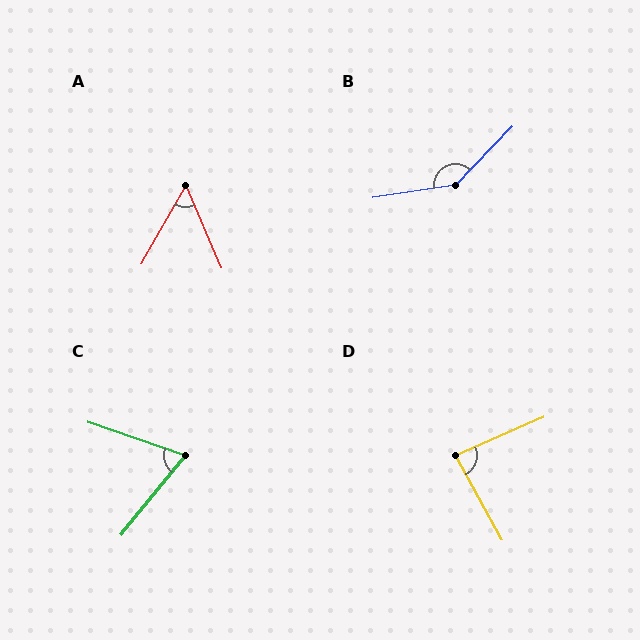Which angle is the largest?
B, at approximately 143 degrees.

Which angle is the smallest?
A, at approximately 53 degrees.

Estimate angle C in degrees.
Approximately 70 degrees.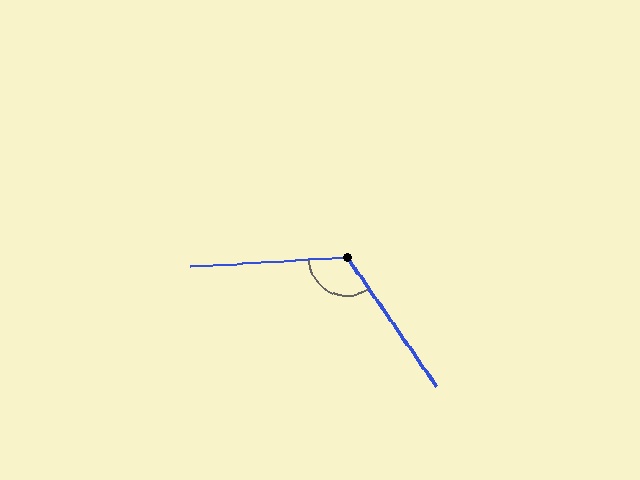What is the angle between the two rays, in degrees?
Approximately 121 degrees.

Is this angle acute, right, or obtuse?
It is obtuse.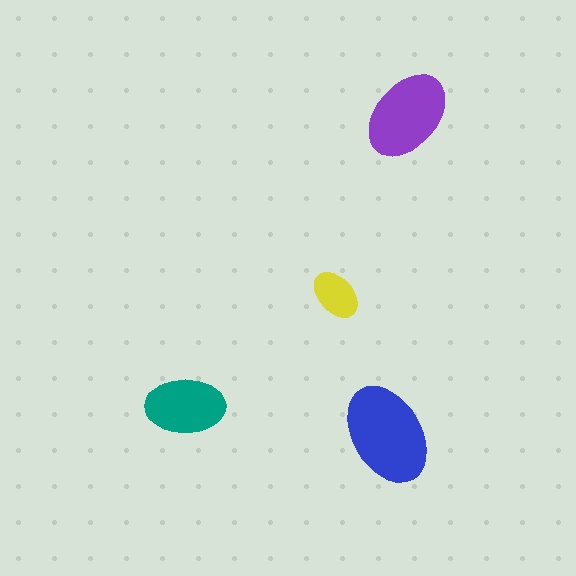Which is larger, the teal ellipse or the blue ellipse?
The blue one.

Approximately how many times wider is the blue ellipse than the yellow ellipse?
About 2 times wider.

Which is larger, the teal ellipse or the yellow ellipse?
The teal one.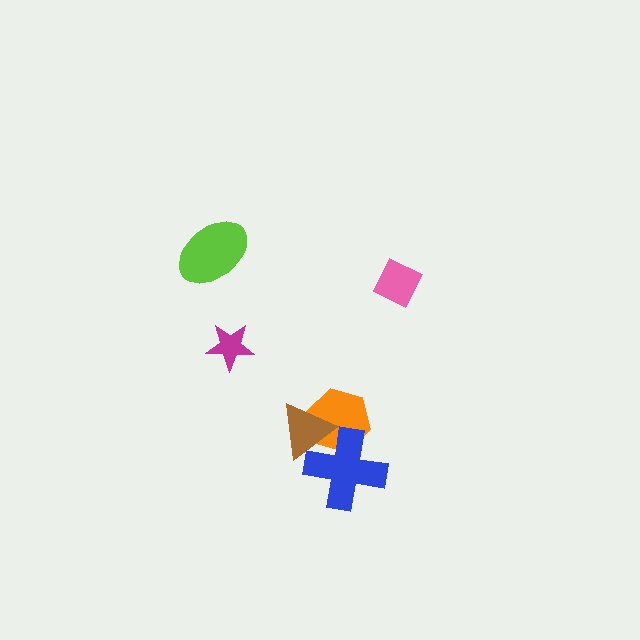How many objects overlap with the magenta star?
0 objects overlap with the magenta star.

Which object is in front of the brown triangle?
The blue cross is in front of the brown triangle.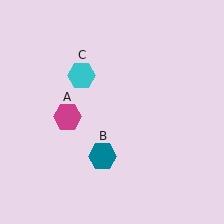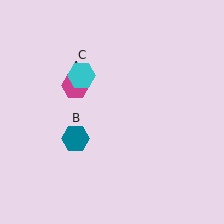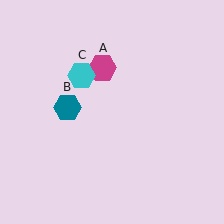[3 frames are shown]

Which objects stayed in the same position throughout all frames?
Cyan hexagon (object C) remained stationary.